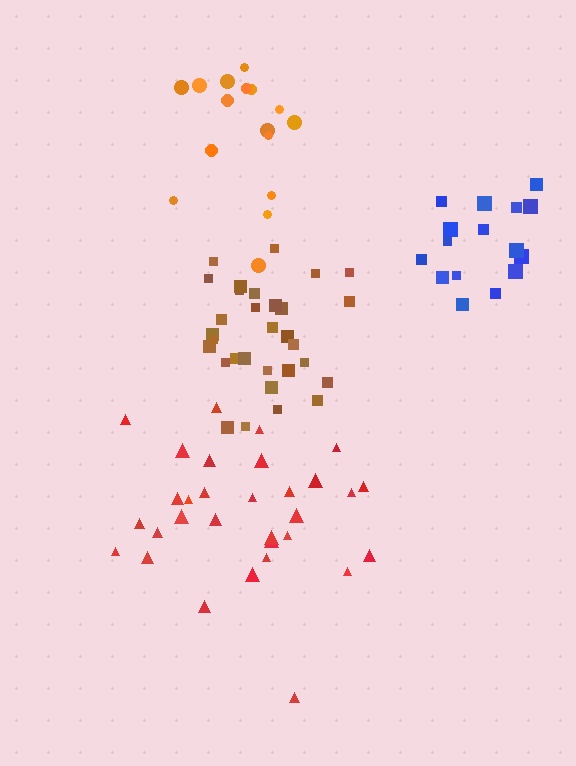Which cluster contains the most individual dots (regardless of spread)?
Brown (31).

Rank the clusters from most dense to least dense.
brown, blue, red, orange.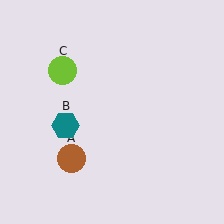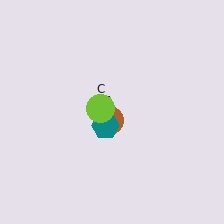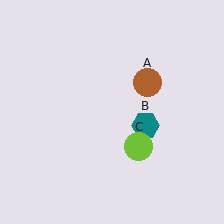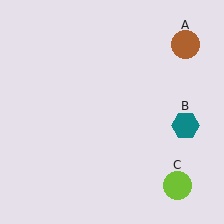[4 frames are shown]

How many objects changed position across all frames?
3 objects changed position: brown circle (object A), teal hexagon (object B), lime circle (object C).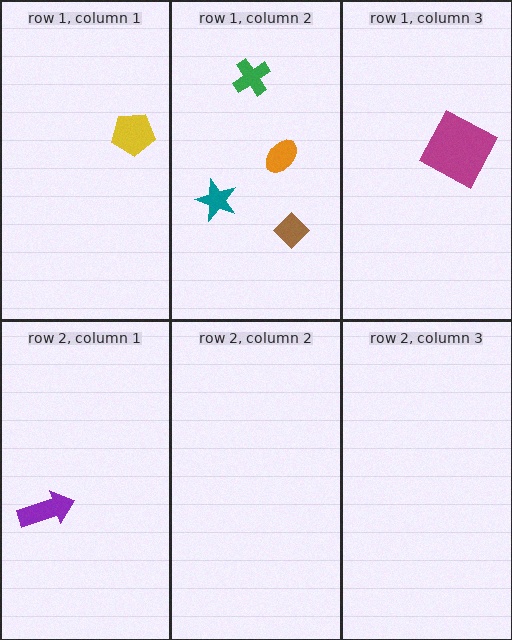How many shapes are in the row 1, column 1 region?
1.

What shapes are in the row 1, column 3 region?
The magenta square.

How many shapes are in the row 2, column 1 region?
1.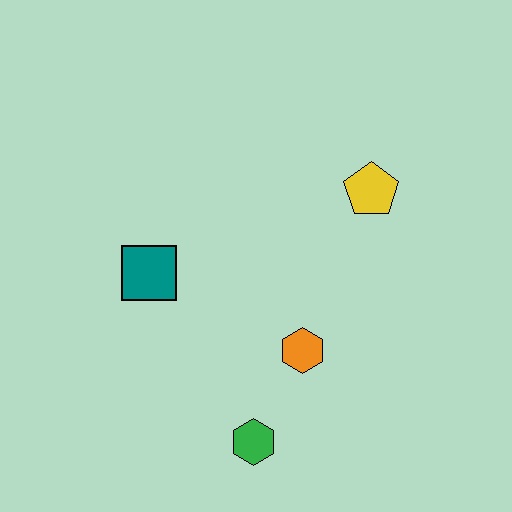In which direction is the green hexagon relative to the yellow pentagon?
The green hexagon is below the yellow pentagon.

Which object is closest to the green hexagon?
The orange hexagon is closest to the green hexagon.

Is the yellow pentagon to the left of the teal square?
No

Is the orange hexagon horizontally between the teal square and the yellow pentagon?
Yes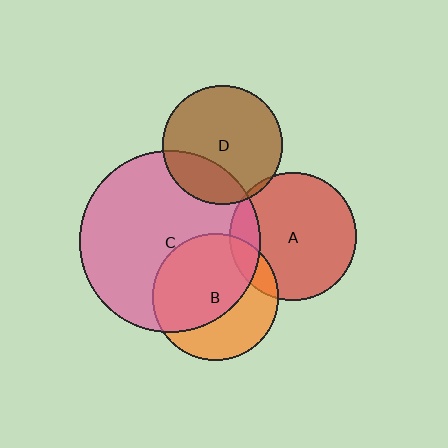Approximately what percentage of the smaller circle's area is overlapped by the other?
Approximately 5%.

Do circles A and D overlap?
Yes.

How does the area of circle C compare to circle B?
Approximately 2.1 times.